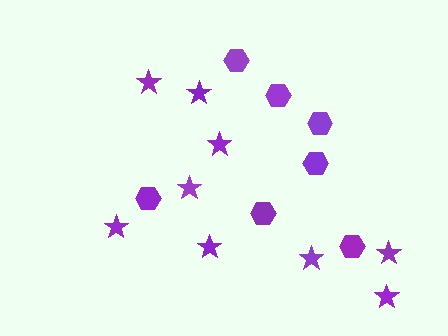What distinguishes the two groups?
There are 2 groups: one group of stars (9) and one group of hexagons (7).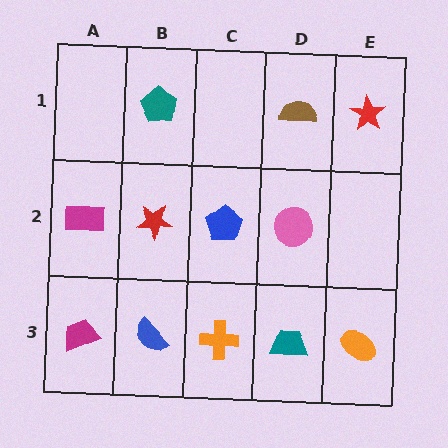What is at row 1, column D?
A brown semicircle.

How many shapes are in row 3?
5 shapes.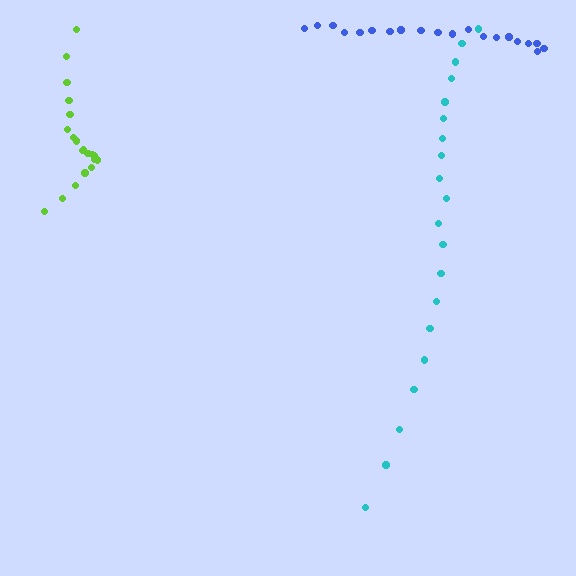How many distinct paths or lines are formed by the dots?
There are 3 distinct paths.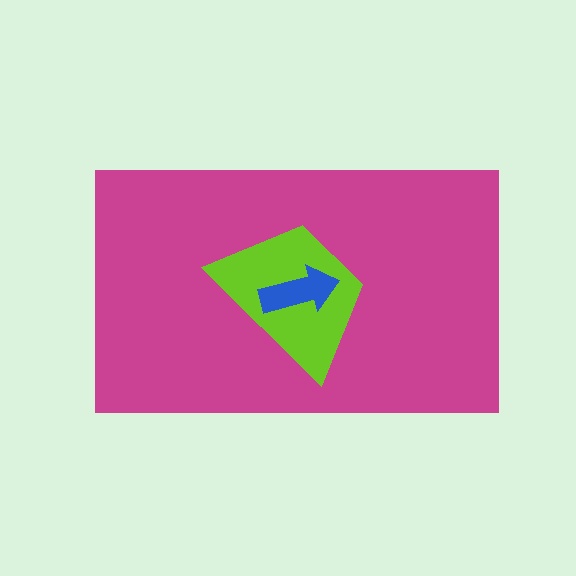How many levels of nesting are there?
3.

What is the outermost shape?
The magenta rectangle.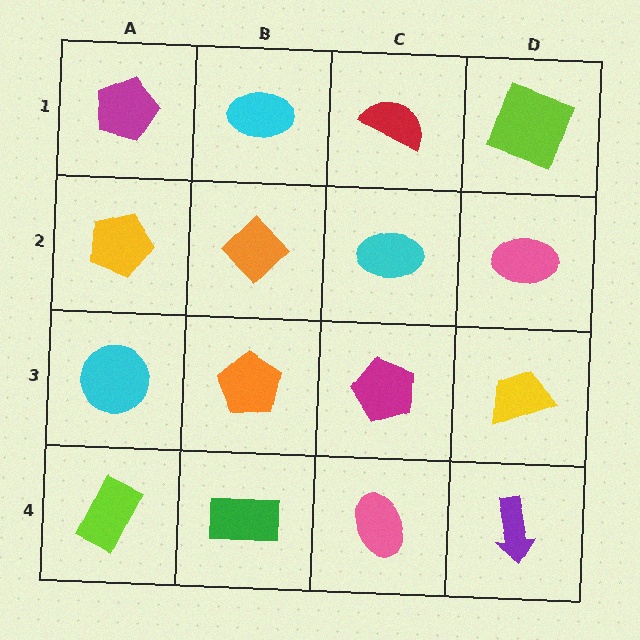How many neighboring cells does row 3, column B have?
4.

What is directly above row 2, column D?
A lime square.